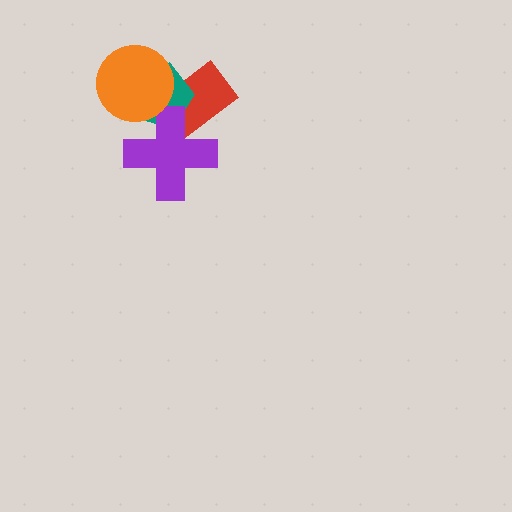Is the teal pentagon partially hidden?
Yes, it is partially covered by another shape.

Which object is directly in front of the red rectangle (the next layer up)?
The teal pentagon is directly in front of the red rectangle.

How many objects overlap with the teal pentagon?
3 objects overlap with the teal pentagon.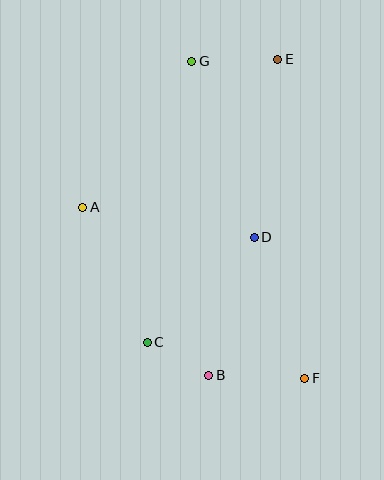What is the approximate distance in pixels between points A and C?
The distance between A and C is approximately 150 pixels.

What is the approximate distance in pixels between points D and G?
The distance between D and G is approximately 186 pixels.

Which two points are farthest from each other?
Points F and G are farthest from each other.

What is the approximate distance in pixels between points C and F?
The distance between C and F is approximately 162 pixels.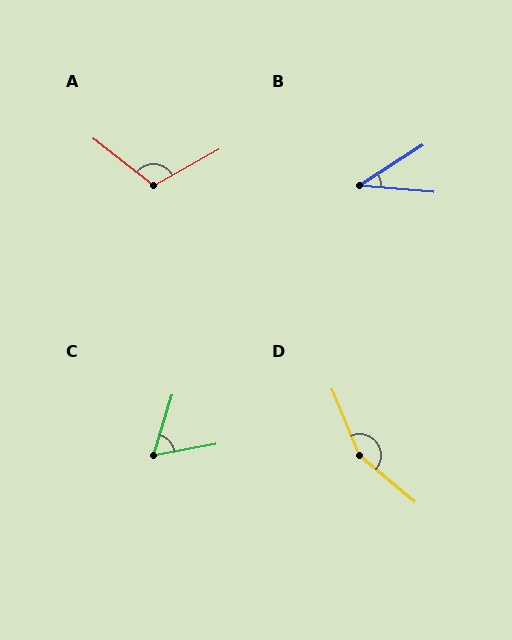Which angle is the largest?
D, at approximately 153 degrees.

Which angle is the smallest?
B, at approximately 38 degrees.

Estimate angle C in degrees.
Approximately 62 degrees.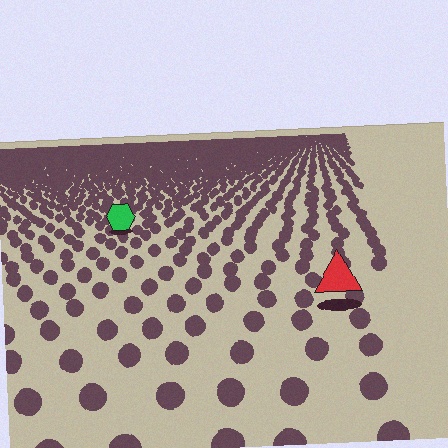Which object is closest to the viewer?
The red triangle is closest. The texture marks near it are larger and more spread out.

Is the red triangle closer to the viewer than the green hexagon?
Yes. The red triangle is closer — you can tell from the texture gradient: the ground texture is coarser near it.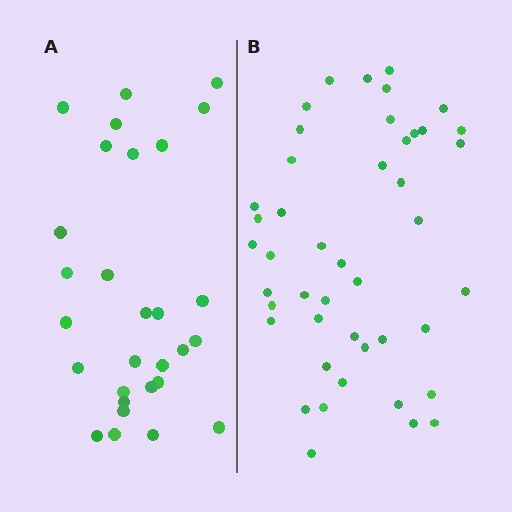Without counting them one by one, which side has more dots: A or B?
Region B (the right region) has more dots.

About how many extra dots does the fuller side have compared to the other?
Region B has approximately 15 more dots than region A.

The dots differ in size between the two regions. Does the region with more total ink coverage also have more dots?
No. Region A has more total ink coverage because its dots are larger, but region B actually contains more individual dots. Total area can be misleading — the number of items is what matters here.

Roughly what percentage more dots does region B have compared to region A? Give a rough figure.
About 55% more.